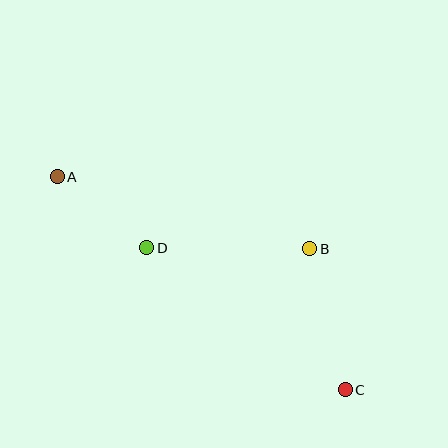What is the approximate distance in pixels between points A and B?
The distance between A and B is approximately 263 pixels.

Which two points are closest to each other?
Points A and D are closest to each other.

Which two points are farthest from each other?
Points A and C are farthest from each other.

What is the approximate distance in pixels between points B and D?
The distance between B and D is approximately 163 pixels.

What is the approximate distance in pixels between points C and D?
The distance between C and D is approximately 244 pixels.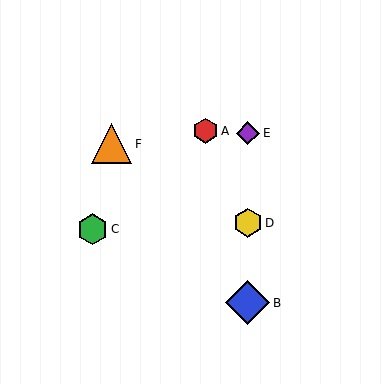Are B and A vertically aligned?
No, B is at x≈248 and A is at x≈206.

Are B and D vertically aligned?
Yes, both are at x≈248.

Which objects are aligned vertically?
Objects B, D, E are aligned vertically.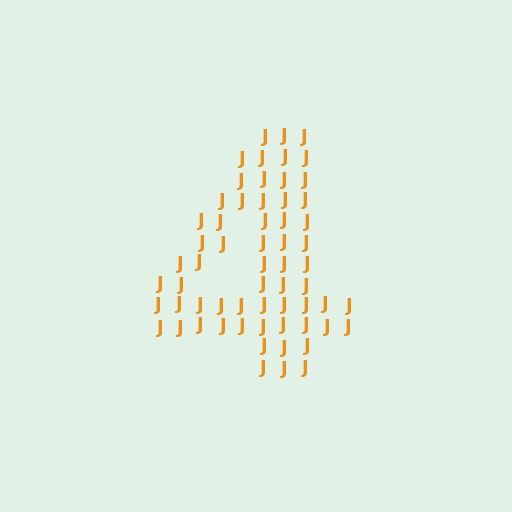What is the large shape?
The large shape is the digit 4.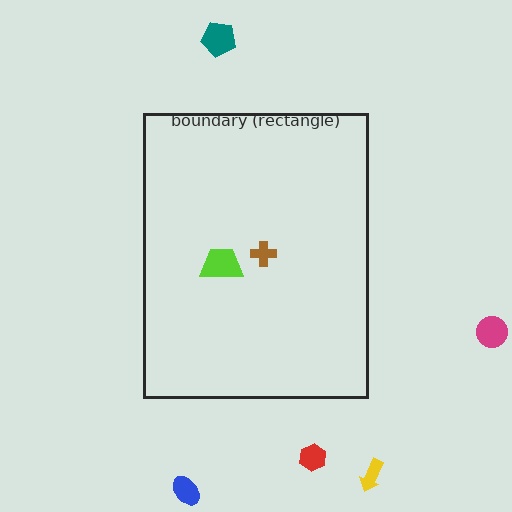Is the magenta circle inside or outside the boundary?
Outside.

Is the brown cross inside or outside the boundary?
Inside.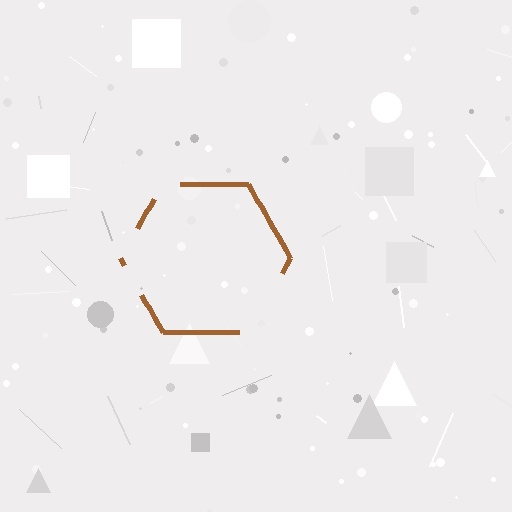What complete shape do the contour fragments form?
The contour fragments form a hexagon.